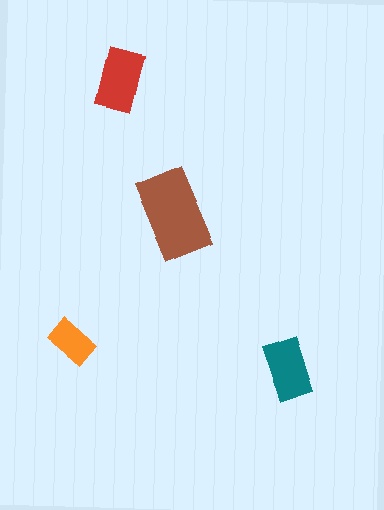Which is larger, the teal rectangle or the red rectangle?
The red one.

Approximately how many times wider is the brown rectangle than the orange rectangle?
About 2 times wider.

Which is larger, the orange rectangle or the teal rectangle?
The teal one.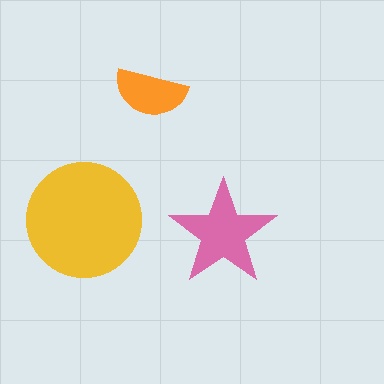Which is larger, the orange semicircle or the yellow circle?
The yellow circle.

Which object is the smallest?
The orange semicircle.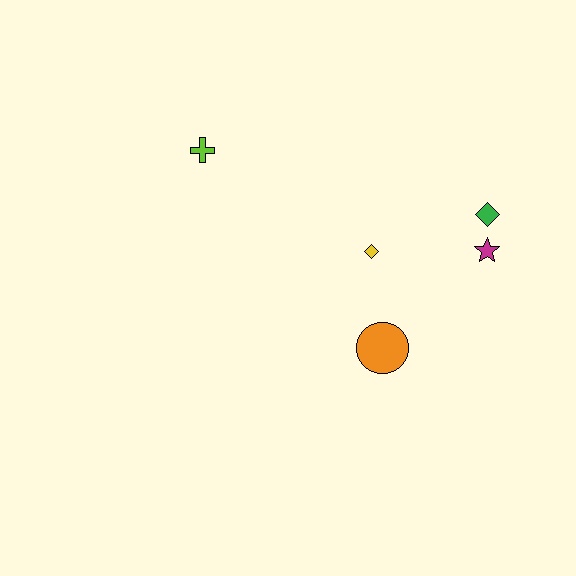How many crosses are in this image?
There is 1 cross.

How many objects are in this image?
There are 5 objects.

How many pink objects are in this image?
There are no pink objects.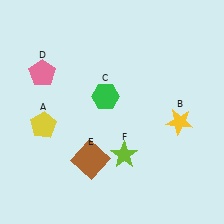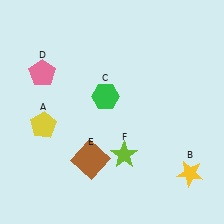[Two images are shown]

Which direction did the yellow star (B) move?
The yellow star (B) moved down.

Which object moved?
The yellow star (B) moved down.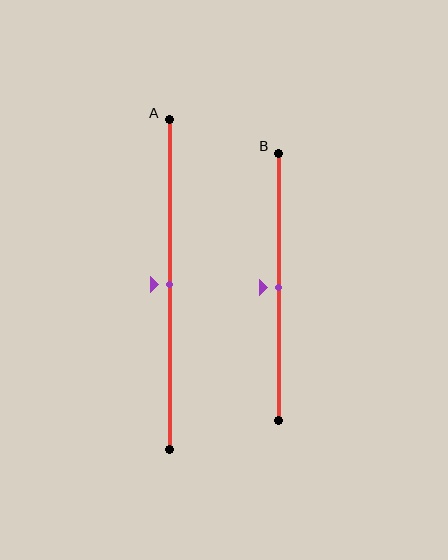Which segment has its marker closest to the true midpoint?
Segment A has its marker closest to the true midpoint.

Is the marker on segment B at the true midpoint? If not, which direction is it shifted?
Yes, the marker on segment B is at the true midpoint.